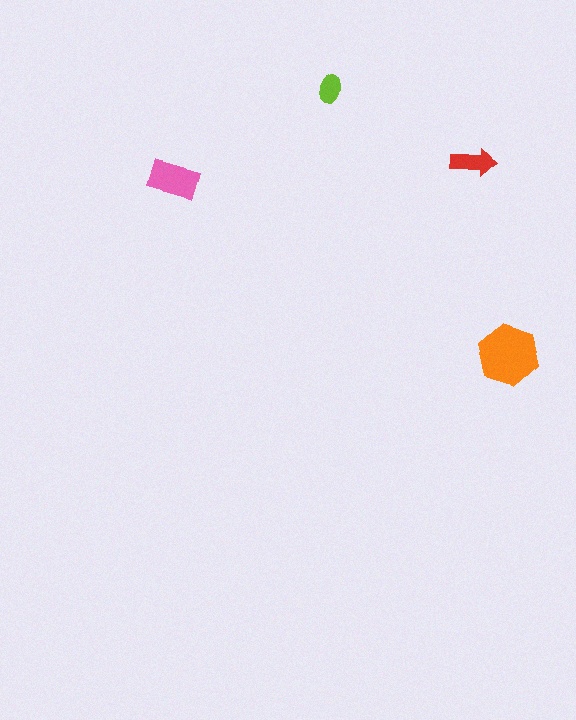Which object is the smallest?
The lime ellipse.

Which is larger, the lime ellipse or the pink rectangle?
The pink rectangle.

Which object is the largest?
The orange hexagon.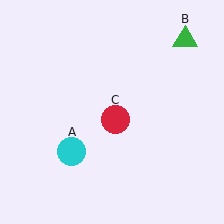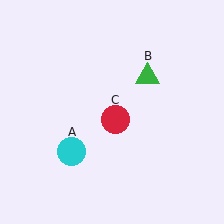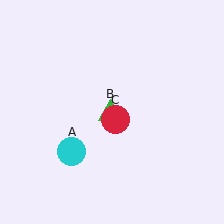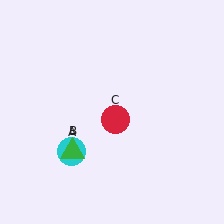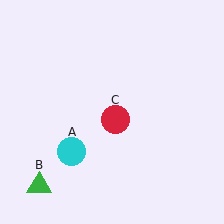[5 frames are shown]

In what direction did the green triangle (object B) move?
The green triangle (object B) moved down and to the left.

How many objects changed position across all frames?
1 object changed position: green triangle (object B).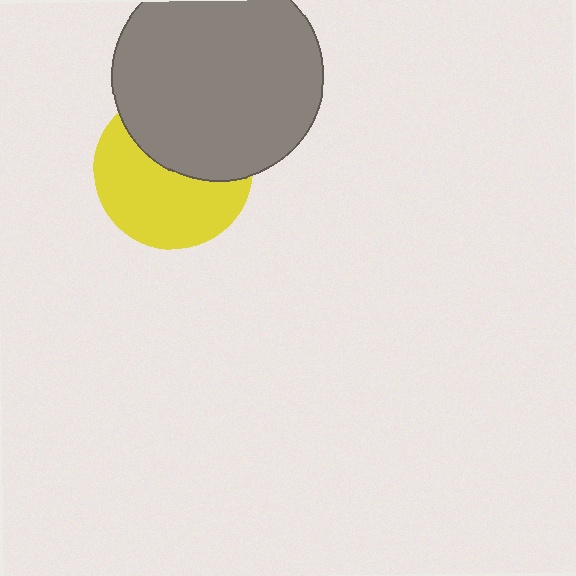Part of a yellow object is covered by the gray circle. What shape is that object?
It is a circle.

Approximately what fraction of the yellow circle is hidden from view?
Roughly 43% of the yellow circle is hidden behind the gray circle.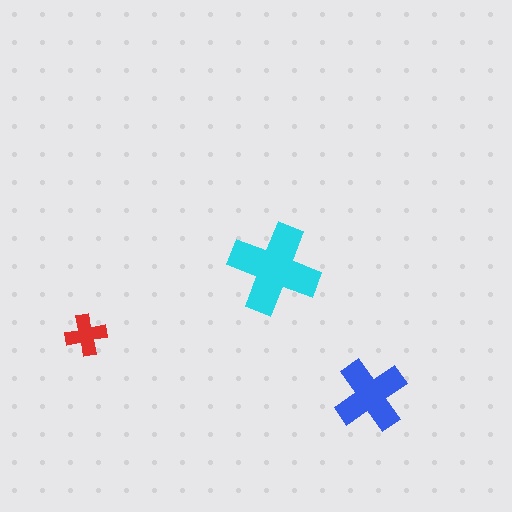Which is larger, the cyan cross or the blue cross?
The cyan one.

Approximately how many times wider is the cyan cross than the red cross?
About 2 times wider.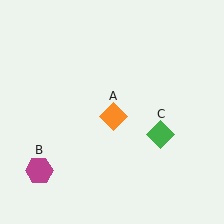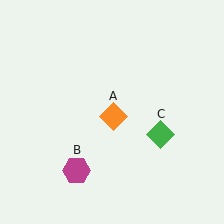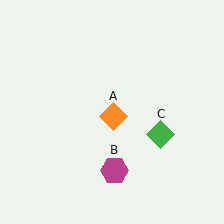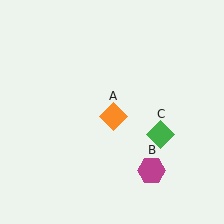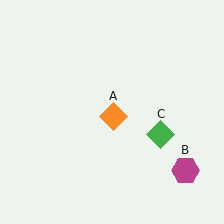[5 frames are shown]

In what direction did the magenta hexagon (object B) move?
The magenta hexagon (object B) moved right.